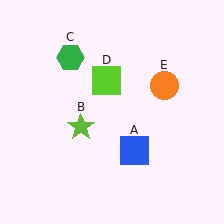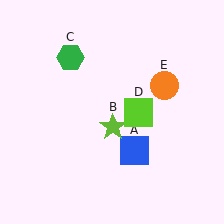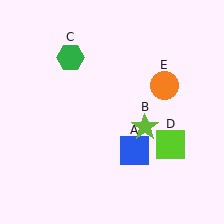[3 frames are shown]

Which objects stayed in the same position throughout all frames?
Blue square (object A) and green hexagon (object C) and orange circle (object E) remained stationary.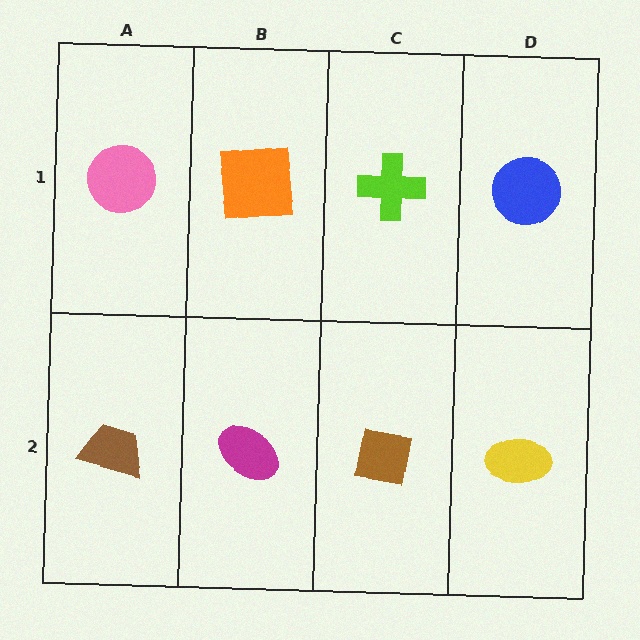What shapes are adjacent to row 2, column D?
A blue circle (row 1, column D), a brown square (row 2, column C).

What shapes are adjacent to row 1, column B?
A magenta ellipse (row 2, column B), a pink circle (row 1, column A), a lime cross (row 1, column C).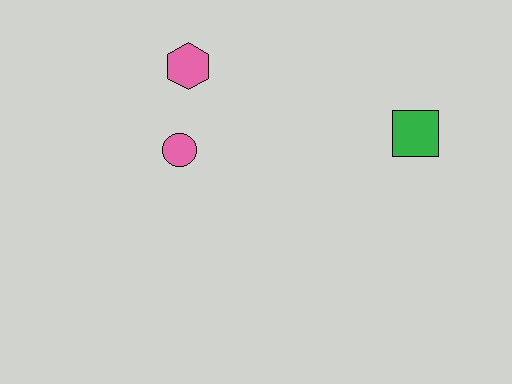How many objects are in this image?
There are 3 objects.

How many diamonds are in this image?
There are no diamonds.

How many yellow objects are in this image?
There are no yellow objects.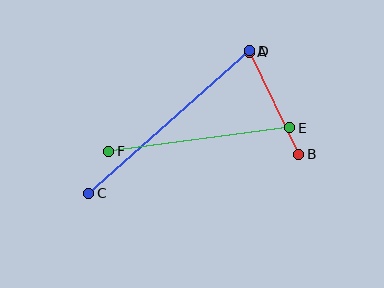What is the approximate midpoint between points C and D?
The midpoint is at approximately (169, 122) pixels.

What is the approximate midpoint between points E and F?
The midpoint is at approximately (199, 140) pixels.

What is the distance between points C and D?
The distance is approximately 215 pixels.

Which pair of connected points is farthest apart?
Points C and D are farthest apart.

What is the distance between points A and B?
The distance is approximately 113 pixels.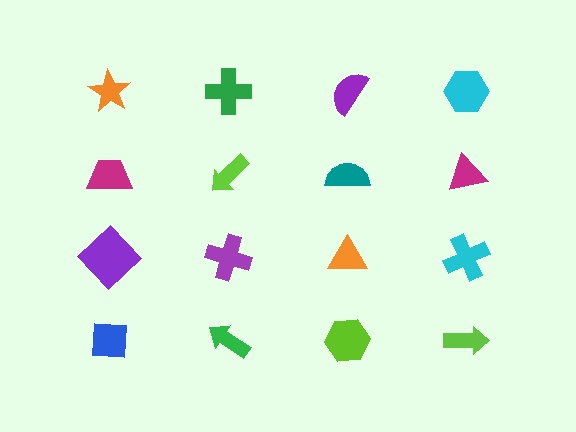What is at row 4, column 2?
A green arrow.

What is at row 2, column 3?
A teal semicircle.